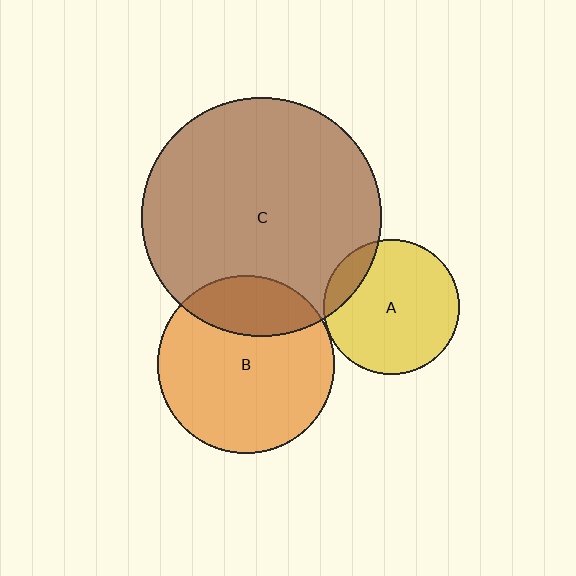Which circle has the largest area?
Circle C (brown).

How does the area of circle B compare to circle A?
Approximately 1.7 times.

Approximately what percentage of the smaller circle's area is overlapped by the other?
Approximately 15%.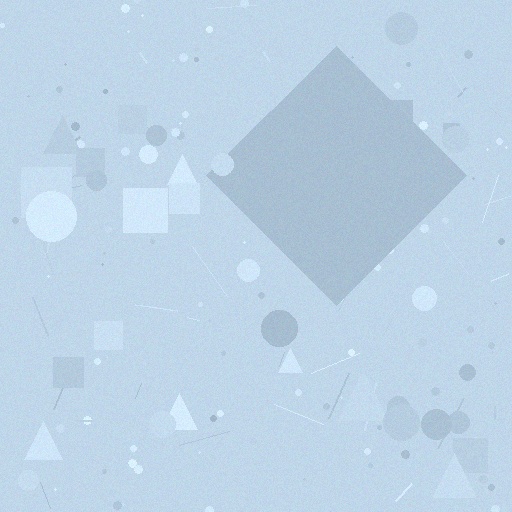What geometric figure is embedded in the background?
A diamond is embedded in the background.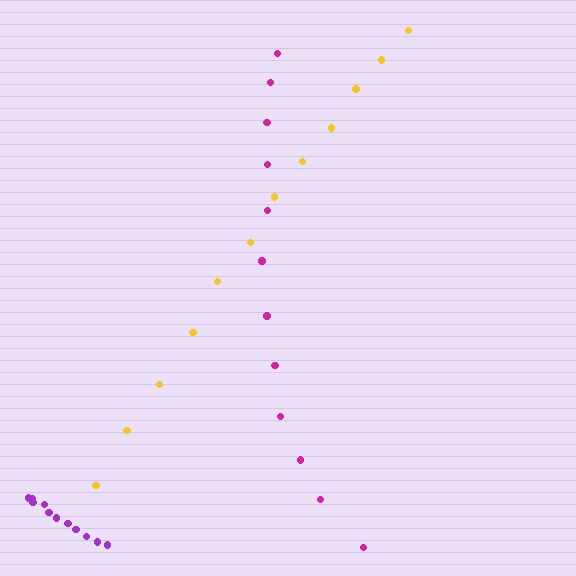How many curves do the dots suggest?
There are 3 distinct paths.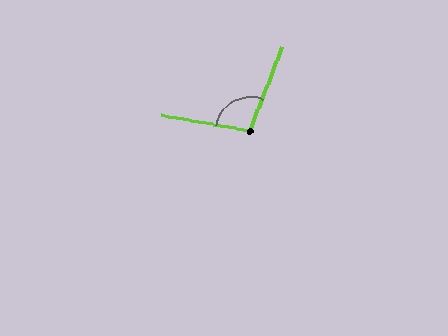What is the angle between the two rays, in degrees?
Approximately 101 degrees.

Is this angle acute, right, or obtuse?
It is obtuse.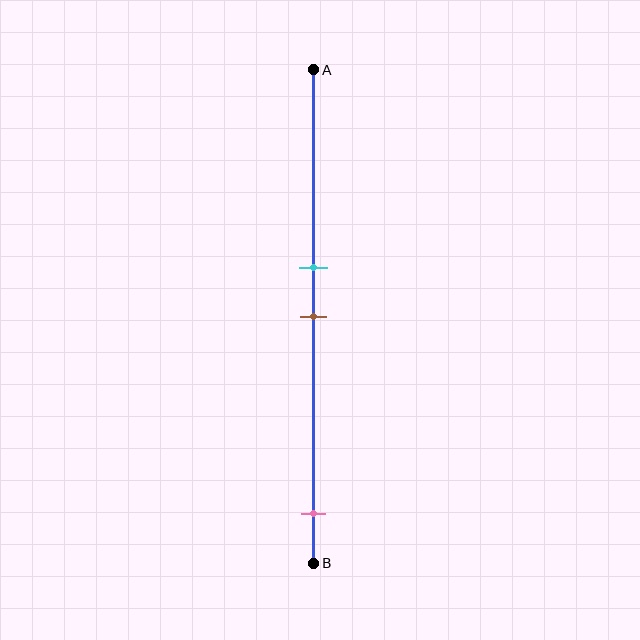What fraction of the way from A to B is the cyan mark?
The cyan mark is approximately 40% (0.4) of the way from A to B.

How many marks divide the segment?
There are 3 marks dividing the segment.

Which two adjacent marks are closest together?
The cyan and brown marks are the closest adjacent pair.